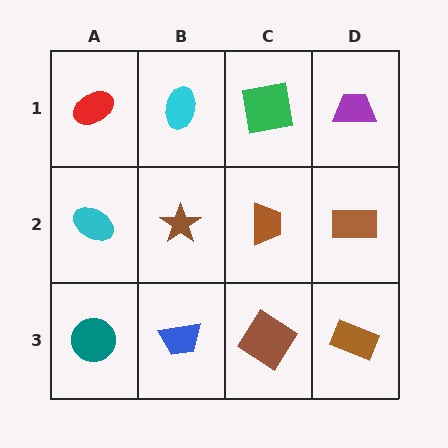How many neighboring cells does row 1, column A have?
2.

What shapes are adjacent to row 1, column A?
A cyan ellipse (row 2, column A), a cyan ellipse (row 1, column B).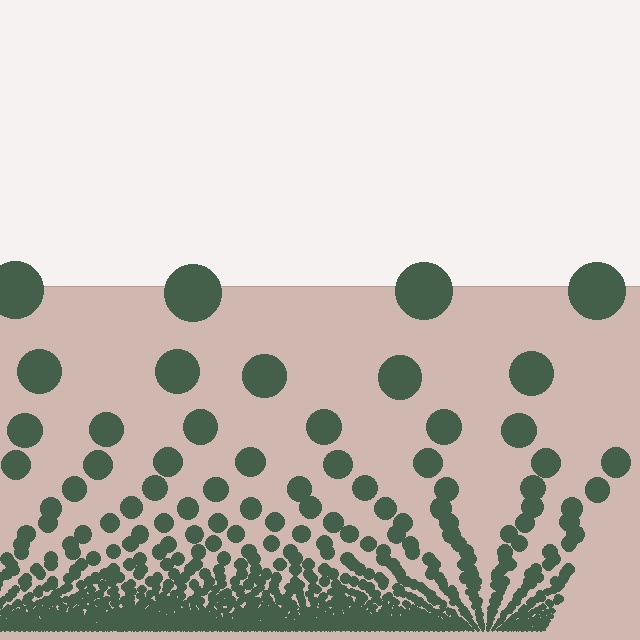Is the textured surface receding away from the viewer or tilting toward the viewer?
The surface appears to tilt toward the viewer. Texture elements get larger and sparser toward the top.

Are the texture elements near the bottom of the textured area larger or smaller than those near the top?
Smaller. The gradient is inverted — elements near the bottom are smaller and denser.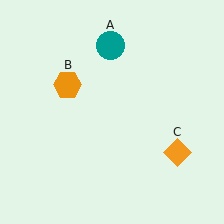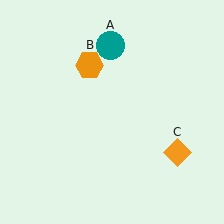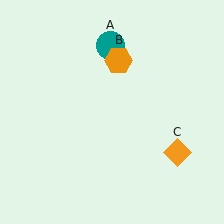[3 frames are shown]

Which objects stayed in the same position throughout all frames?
Teal circle (object A) and orange diamond (object C) remained stationary.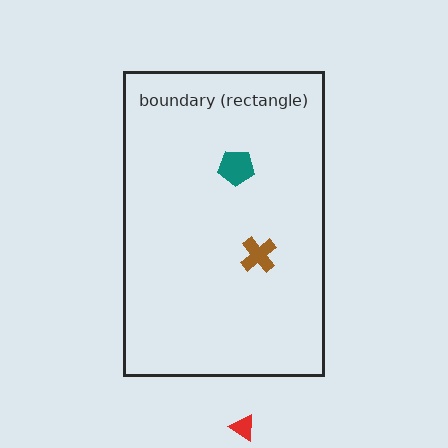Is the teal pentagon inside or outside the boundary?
Inside.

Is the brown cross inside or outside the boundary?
Inside.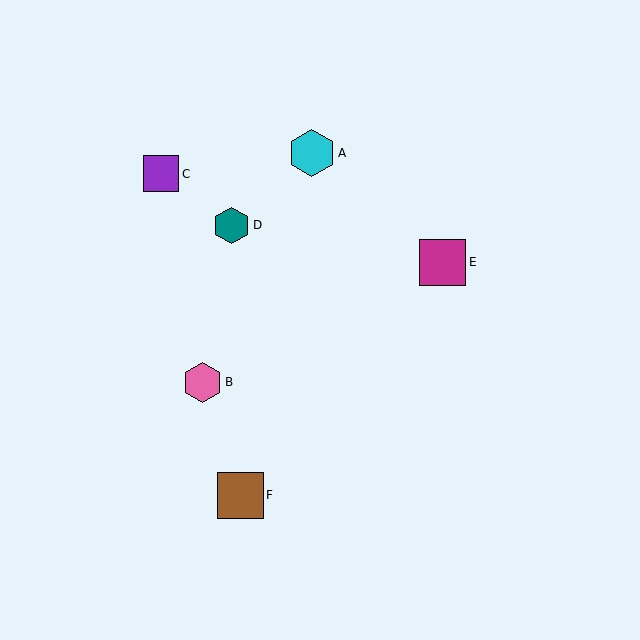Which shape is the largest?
The cyan hexagon (labeled A) is the largest.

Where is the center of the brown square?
The center of the brown square is at (240, 495).